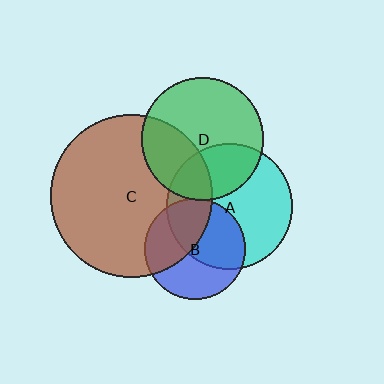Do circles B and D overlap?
Yes.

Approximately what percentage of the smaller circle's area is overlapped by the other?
Approximately 5%.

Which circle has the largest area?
Circle C (brown).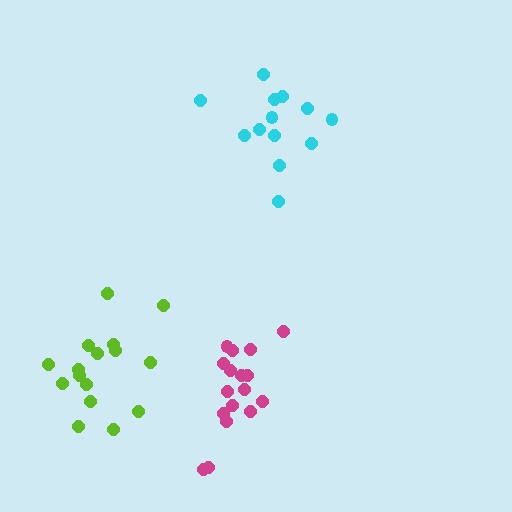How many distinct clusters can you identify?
There are 3 distinct clusters.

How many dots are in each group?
Group 1: 17 dots, Group 2: 13 dots, Group 3: 16 dots (46 total).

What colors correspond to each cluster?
The clusters are colored: magenta, cyan, lime.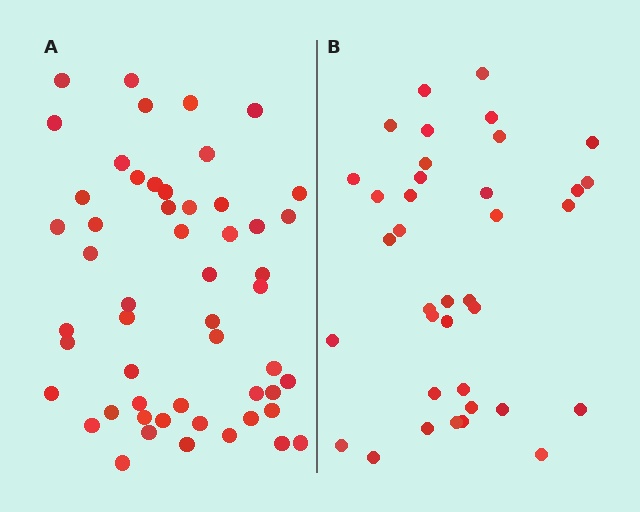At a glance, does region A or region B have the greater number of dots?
Region A (the left region) has more dots.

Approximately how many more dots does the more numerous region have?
Region A has approximately 15 more dots than region B.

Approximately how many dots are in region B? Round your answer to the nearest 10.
About 40 dots. (The exact count is 37, which rounds to 40.)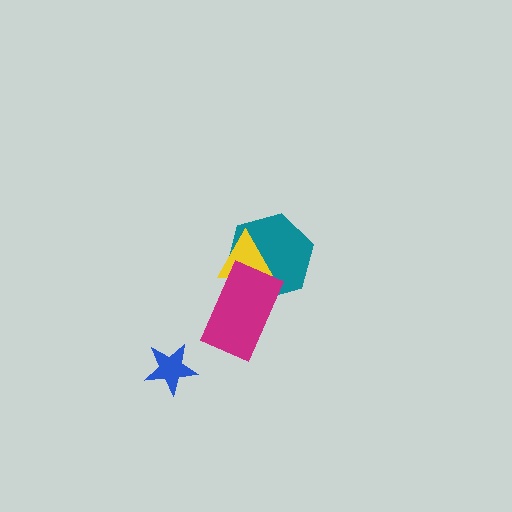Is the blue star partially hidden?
No, no other shape covers it.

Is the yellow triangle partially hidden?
Yes, it is partially covered by another shape.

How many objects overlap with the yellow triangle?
2 objects overlap with the yellow triangle.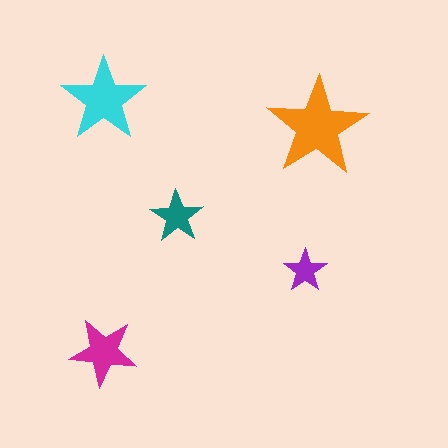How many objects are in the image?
There are 5 objects in the image.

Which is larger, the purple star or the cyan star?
The cyan one.